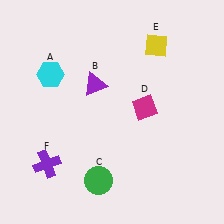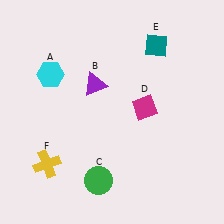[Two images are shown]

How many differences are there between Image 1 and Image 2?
There are 2 differences between the two images.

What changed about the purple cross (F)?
In Image 1, F is purple. In Image 2, it changed to yellow.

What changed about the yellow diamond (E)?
In Image 1, E is yellow. In Image 2, it changed to teal.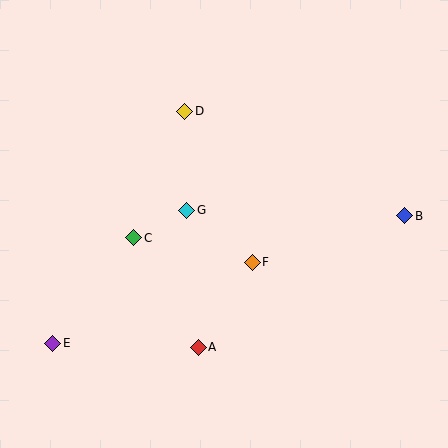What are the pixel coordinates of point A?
Point A is at (198, 347).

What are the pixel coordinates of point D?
Point D is at (185, 111).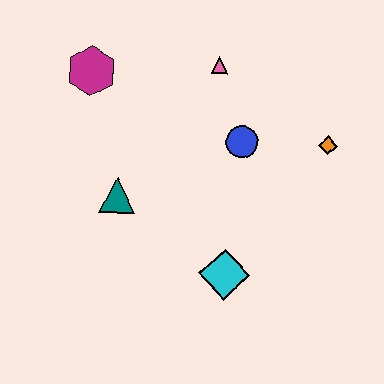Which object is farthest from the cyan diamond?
The magenta hexagon is farthest from the cyan diamond.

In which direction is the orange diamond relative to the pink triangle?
The orange diamond is to the right of the pink triangle.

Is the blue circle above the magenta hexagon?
No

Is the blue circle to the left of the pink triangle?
No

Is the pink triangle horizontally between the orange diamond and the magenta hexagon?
Yes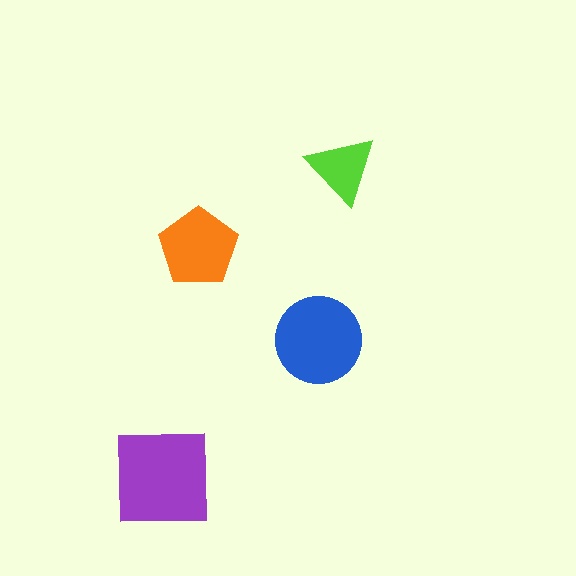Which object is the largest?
The purple square.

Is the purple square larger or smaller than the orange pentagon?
Larger.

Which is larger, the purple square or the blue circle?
The purple square.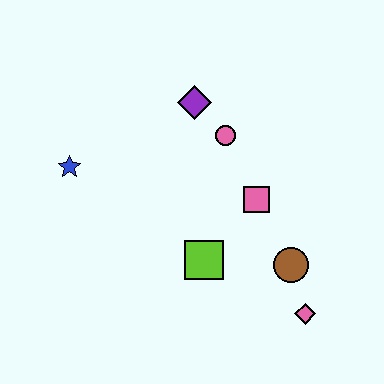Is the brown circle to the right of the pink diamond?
No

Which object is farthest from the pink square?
The blue star is farthest from the pink square.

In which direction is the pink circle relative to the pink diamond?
The pink circle is above the pink diamond.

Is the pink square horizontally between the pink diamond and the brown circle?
No